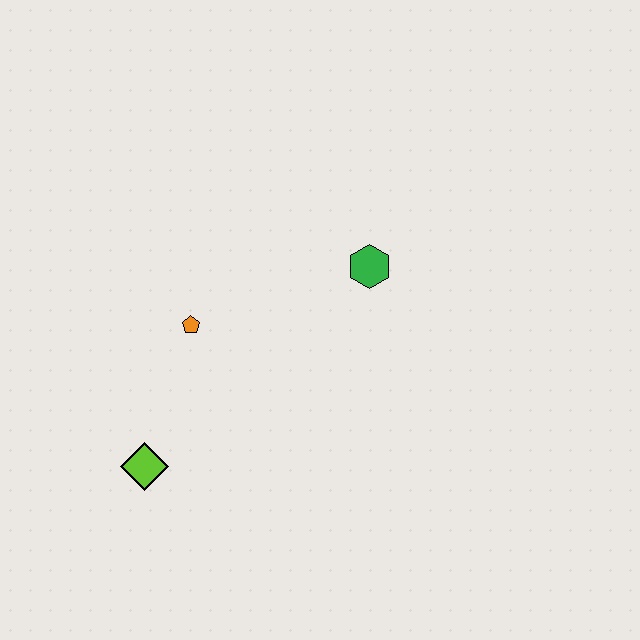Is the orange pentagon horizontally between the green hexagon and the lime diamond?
Yes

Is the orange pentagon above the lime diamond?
Yes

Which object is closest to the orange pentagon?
The lime diamond is closest to the orange pentagon.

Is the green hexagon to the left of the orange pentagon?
No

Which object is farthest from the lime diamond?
The green hexagon is farthest from the lime diamond.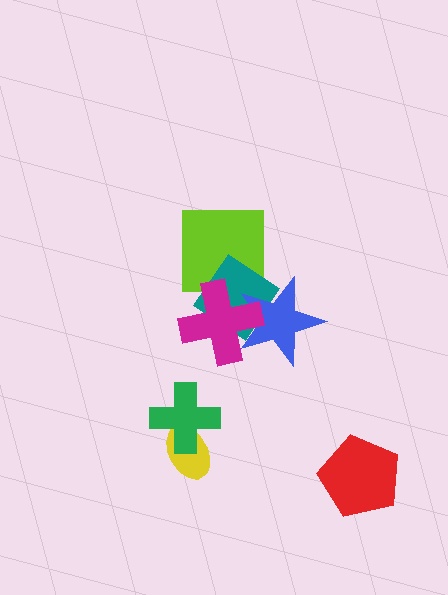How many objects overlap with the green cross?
1 object overlaps with the green cross.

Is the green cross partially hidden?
No, no other shape covers it.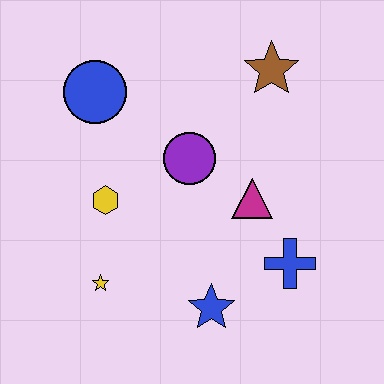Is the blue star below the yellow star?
Yes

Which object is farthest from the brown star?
The yellow star is farthest from the brown star.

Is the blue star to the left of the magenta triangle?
Yes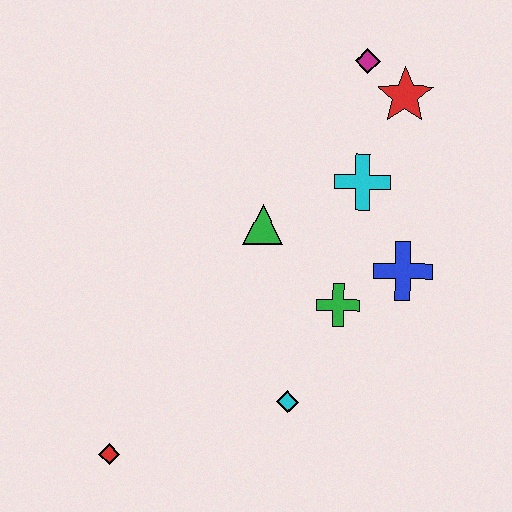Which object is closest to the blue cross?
The green cross is closest to the blue cross.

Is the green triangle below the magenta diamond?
Yes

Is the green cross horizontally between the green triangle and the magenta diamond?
Yes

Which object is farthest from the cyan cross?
The red diamond is farthest from the cyan cross.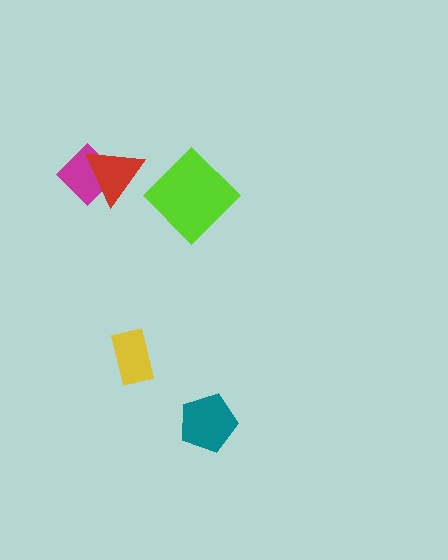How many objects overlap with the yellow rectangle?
0 objects overlap with the yellow rectangle.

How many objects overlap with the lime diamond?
0 objects overlap with the lime diamond.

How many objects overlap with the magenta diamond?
1 object overlaps with the magenta diamond.